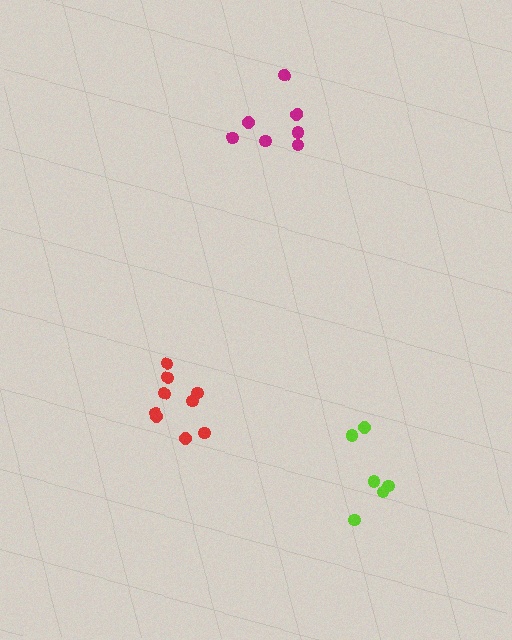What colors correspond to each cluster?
The clusters are colored: lime, red, magenta.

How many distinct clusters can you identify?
There are 3 distinct clusters.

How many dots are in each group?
Group 1: 6 dots, Group 2: 10 dots, Group 3: 7 dots (23 total).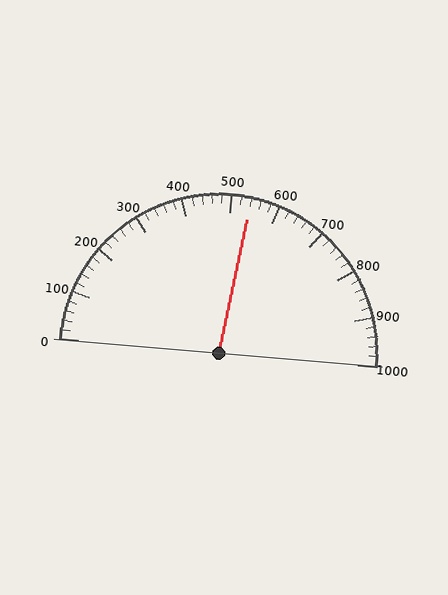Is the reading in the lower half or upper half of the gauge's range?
The reading is in the upper half of the range (0 to 1000).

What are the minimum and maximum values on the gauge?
The gauge ranges from 0 to 1000.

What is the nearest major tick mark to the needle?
The nearest major tick mark is 500.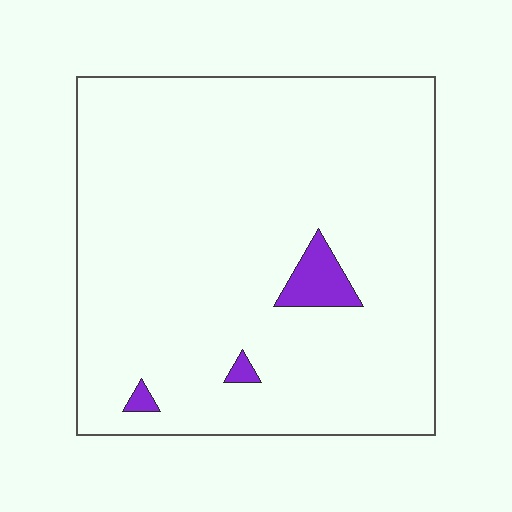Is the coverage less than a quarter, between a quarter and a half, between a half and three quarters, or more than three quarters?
Less than a quarter.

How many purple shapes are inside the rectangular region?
3.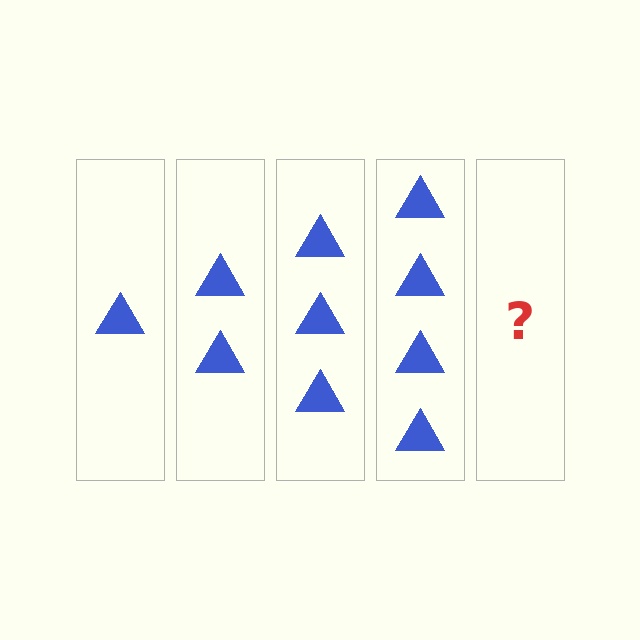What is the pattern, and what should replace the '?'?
The pattern is that each step adds one more triangle. The '?' should be 5 triangles.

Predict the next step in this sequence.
The next step is 5 triangles.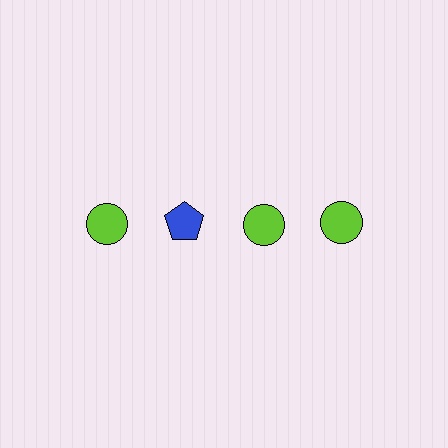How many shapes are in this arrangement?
There are 4 shapes arranged in a grid pattern.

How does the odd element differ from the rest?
It differs in both color (blue instead of lime) and shape (pentagon instead of circle).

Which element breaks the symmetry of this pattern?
The blue pentagon in the top row, second from left column breaks the symmetry. All other shapes are lime circles.